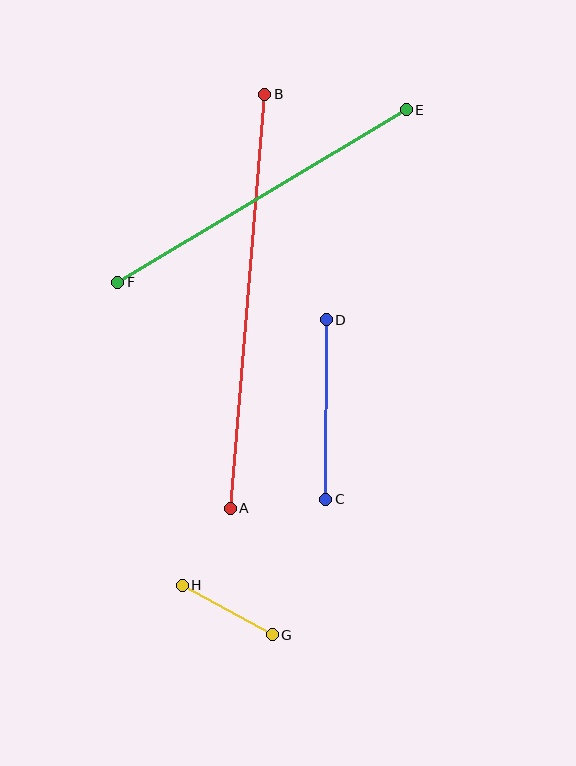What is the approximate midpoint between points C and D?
The midpoint is at approximately (326, 410) pixels.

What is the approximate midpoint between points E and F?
The midpoint is at approximately (262, 196) pixels.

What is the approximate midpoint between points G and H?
The midpoint is at approximately (227, 610) pixels.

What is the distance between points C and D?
The distance is approximately 180 pixels.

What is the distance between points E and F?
The distance is approximately 336 pixels.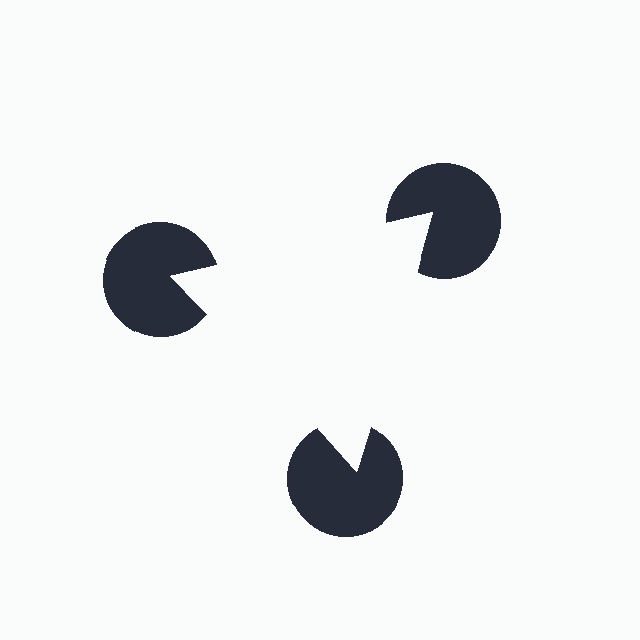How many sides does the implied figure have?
3 sides.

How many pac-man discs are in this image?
There are 3 — one at each vertex of the illusory triangle.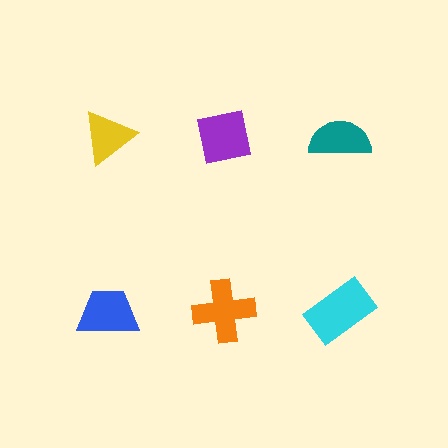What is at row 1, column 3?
A teal semicircle.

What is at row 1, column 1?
A yellow triangle.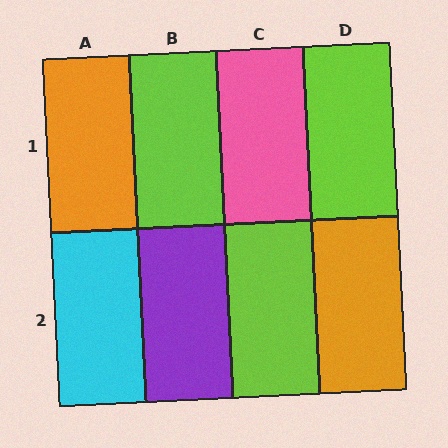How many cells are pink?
1 cell is pink.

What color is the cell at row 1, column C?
Pink.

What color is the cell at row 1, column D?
Lime.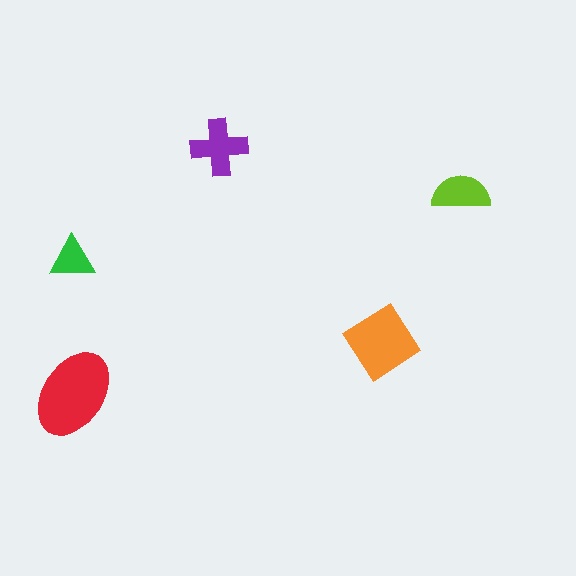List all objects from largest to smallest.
The red ellipse, the orange diamond, the purple cross, the lime semicircle, the green triangle.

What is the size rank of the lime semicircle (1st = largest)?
4th.